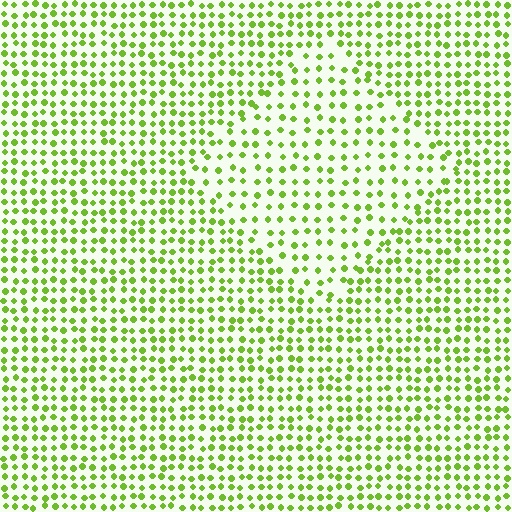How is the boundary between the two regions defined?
The boundary is defined by a change in element density (approximately 1.6x ratio). All elements are the same color, size, and shape.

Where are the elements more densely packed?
The elements are more densely packed outside the diamond boundary.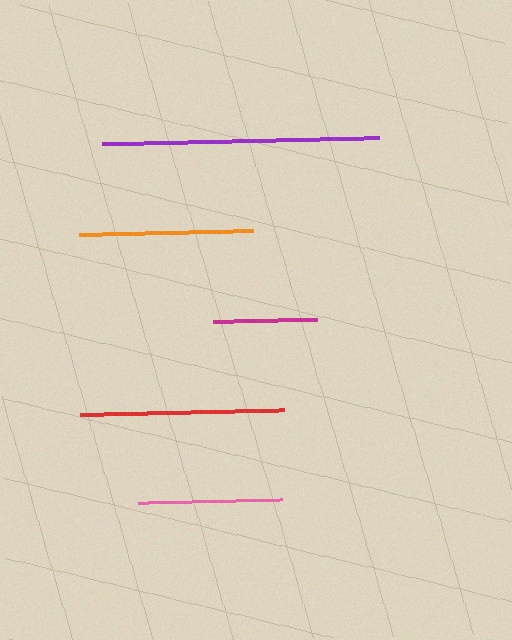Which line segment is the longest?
The purple line is the longest at approximately 277 pixels.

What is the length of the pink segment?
The pink segment is approximately 144 pixels long.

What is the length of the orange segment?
The orange segment is approximately 174 pixels long.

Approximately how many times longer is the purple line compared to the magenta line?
The purple line is approximately 2.7 times the length of the magenta line.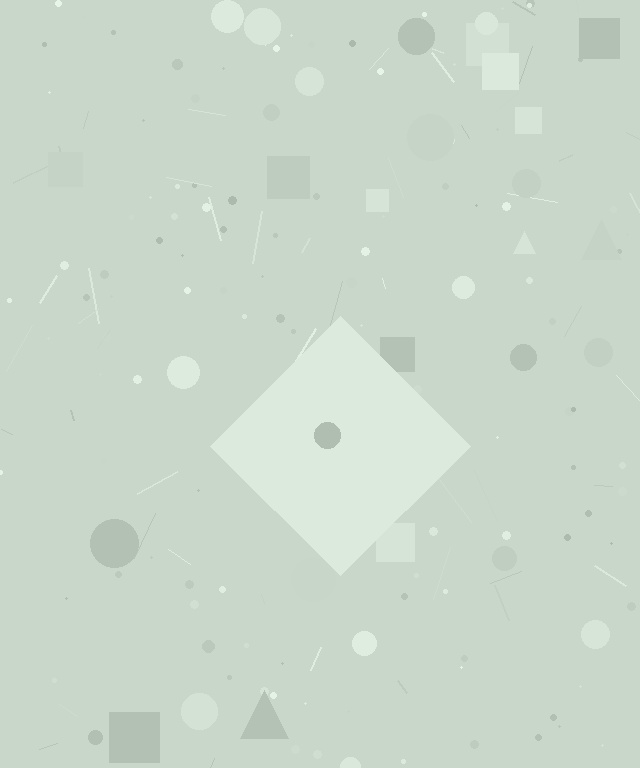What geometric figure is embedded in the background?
A diamond is embedded in the background.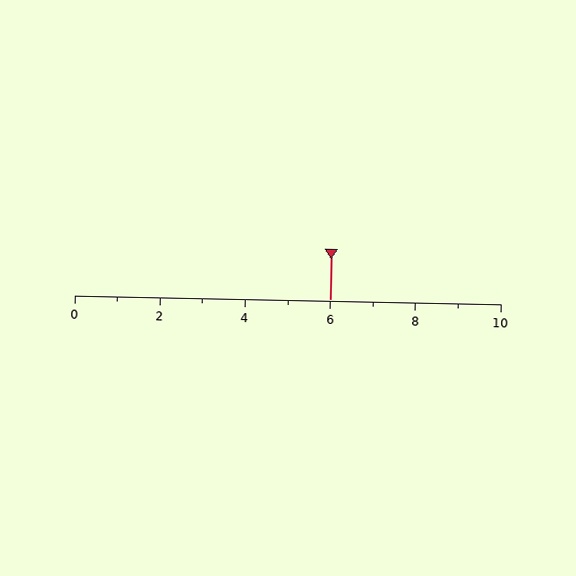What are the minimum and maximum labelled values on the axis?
The axis runs from 0 to 10.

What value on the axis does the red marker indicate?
The marker indicates approximately 6.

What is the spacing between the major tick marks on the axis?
The major ticks are spaced 2 apart.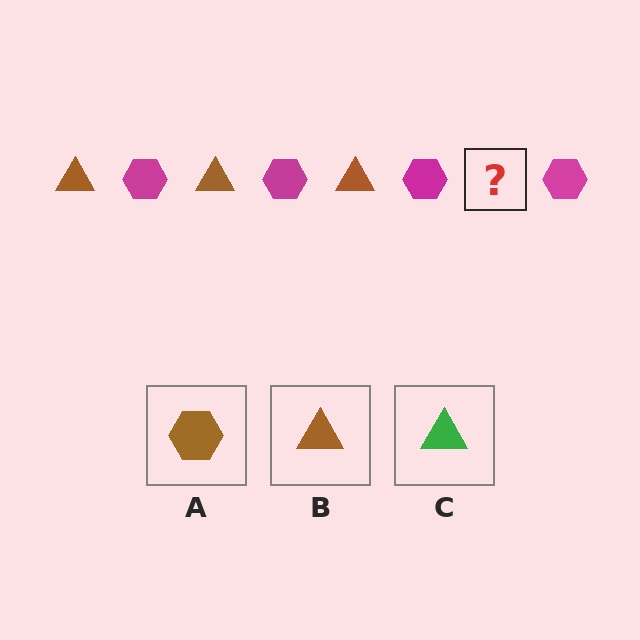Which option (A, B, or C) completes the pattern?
B.